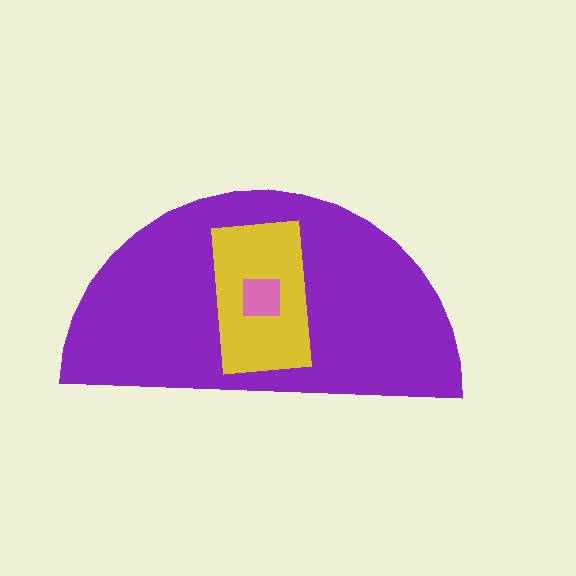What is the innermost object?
The pink square.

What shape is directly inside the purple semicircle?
The yellow rectangle.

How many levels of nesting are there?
3.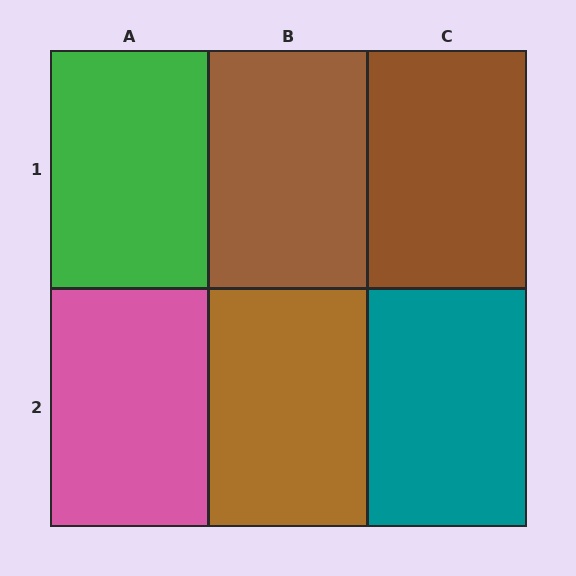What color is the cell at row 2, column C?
Teal.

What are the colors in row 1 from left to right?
Green, brown, brown.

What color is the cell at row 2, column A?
Pink.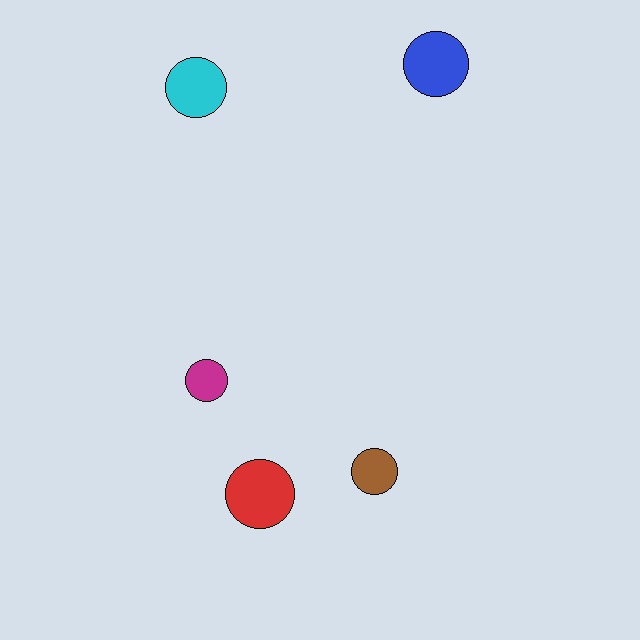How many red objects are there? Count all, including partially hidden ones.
There is 1 red object.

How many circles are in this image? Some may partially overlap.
There are 5 circles.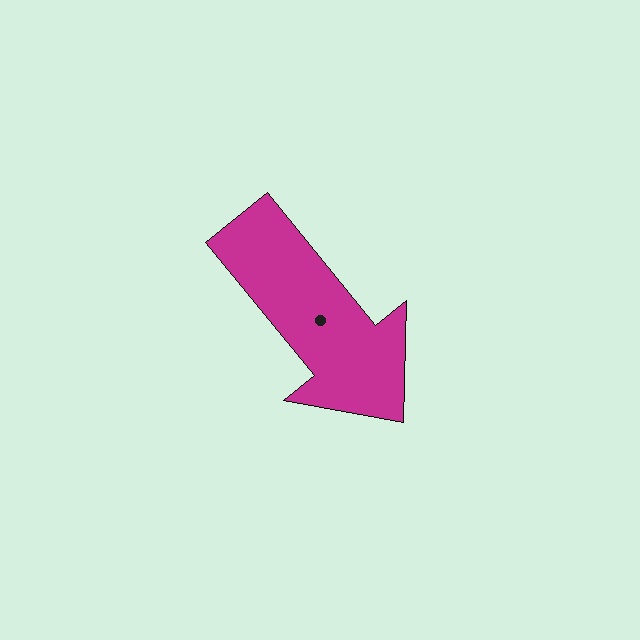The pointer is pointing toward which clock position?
Roughly 5 o'clock.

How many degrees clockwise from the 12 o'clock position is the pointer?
Approximately 141 degrees.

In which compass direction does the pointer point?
Southeast.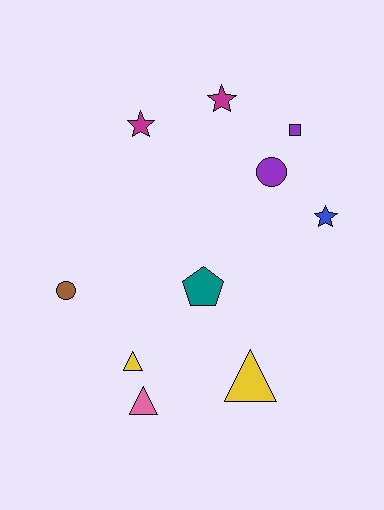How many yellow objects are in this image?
There are 2 yellow objects.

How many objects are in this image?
There are 10 objects.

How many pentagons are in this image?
There is 1 pentagon.